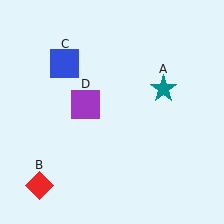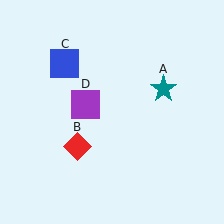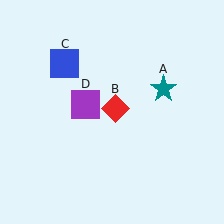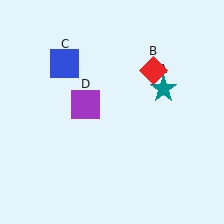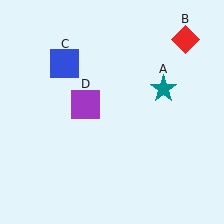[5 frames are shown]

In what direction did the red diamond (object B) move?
The red diamond (object B) moved up and to the right.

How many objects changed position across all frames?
1 object changed position: red diamond (object B).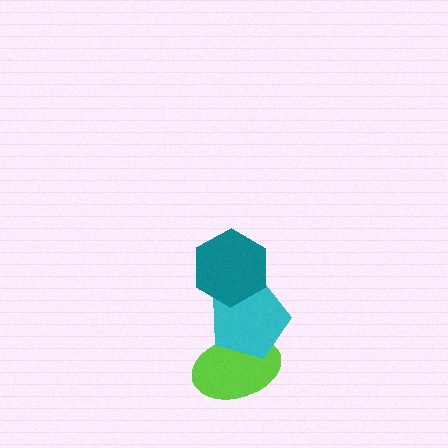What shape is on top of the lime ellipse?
The cyan pentagon is on top of the lime ellipse.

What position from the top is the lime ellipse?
The lime ellipse is 3rd from the top.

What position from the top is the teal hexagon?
The teal hexagon is 1st from the top.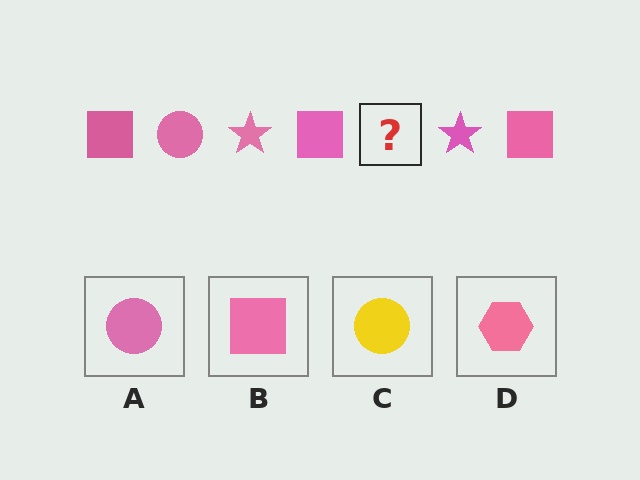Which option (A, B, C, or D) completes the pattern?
A.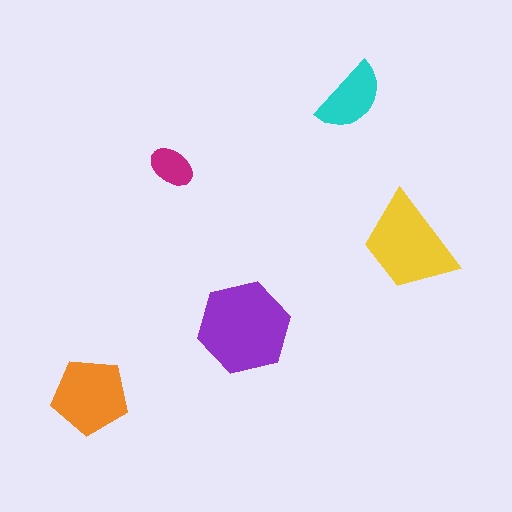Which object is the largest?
The purple hexagon.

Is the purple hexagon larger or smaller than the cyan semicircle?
Larger.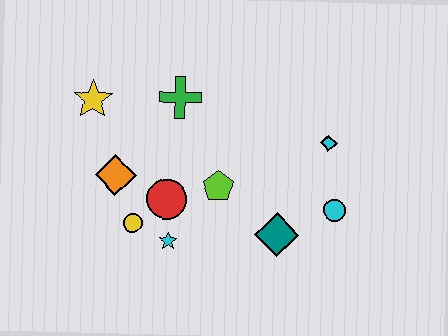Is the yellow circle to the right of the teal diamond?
No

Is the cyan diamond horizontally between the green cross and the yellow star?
No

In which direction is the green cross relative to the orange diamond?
The green cross is above the orange diamond.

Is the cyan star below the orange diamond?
Yes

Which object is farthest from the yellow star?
The cyan circle is farthest from the yellow star.